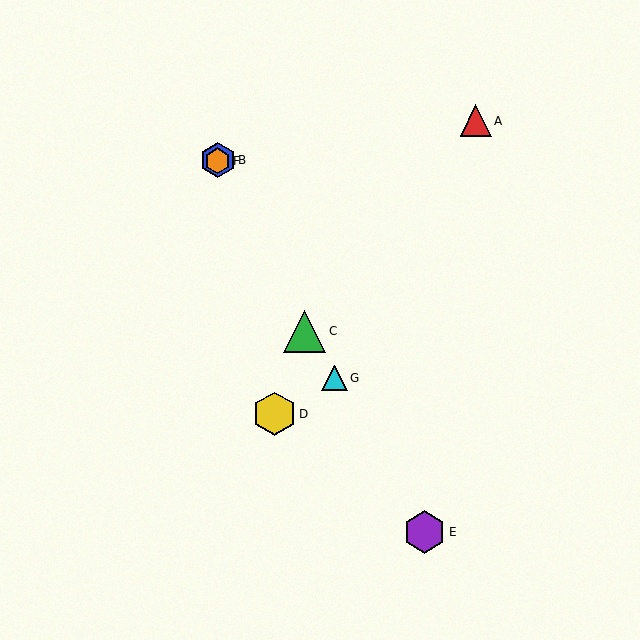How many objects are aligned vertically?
2 objects (B, F) are aligned vertically.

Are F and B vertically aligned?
Yes, both are at x≈218.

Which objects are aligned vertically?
Objects B, F are aligned vertically.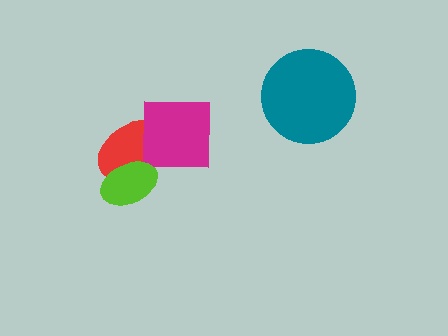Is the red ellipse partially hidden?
Yes, it is partially covered by another shape.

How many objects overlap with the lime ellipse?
2 objects overlap with the lime ellipse.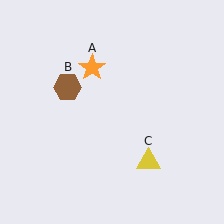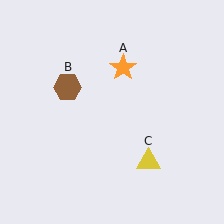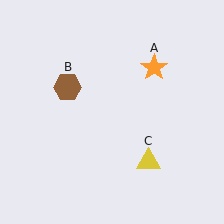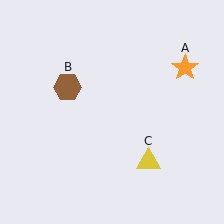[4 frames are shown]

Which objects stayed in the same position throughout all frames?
Brown hexagon (object B) and yellow triangle (object C) remained stationary.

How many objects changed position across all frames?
1 object changed position: orange star (object A).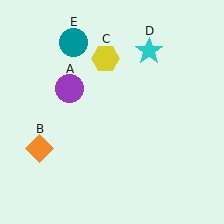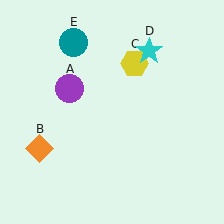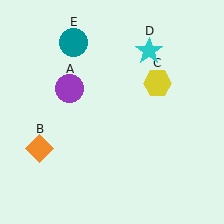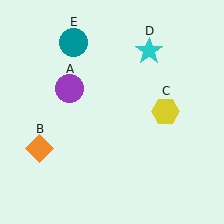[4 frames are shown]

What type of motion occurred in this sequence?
The yellow hexagon (object C) rotated clockwise around the center of the scene.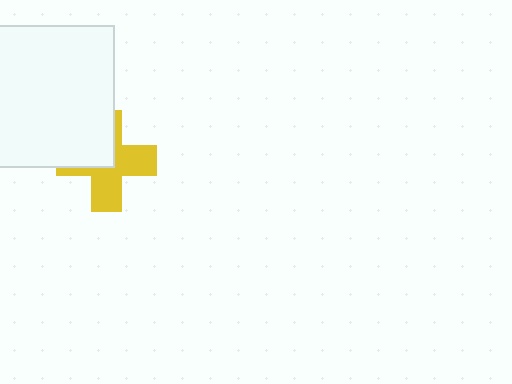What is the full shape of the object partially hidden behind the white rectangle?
The partially hidden object is a yellow cross.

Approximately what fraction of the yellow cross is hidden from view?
Roughly 42% of the yellow cross is hidden behind the white rectangle.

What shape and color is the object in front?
The object in front is a white rectangle.